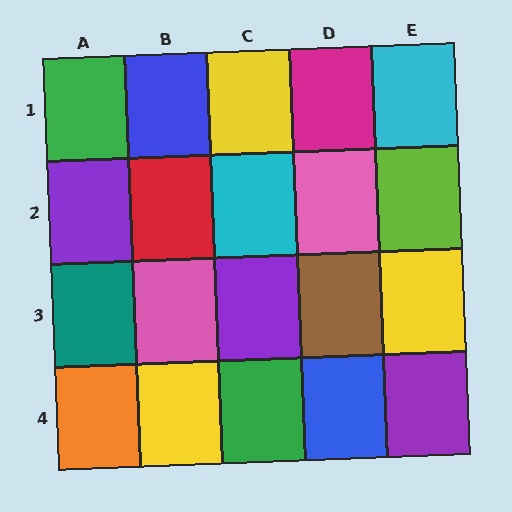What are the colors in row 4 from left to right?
Orange, yellow, green, blue, purple.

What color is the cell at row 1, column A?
Green.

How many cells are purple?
3 cells are purple.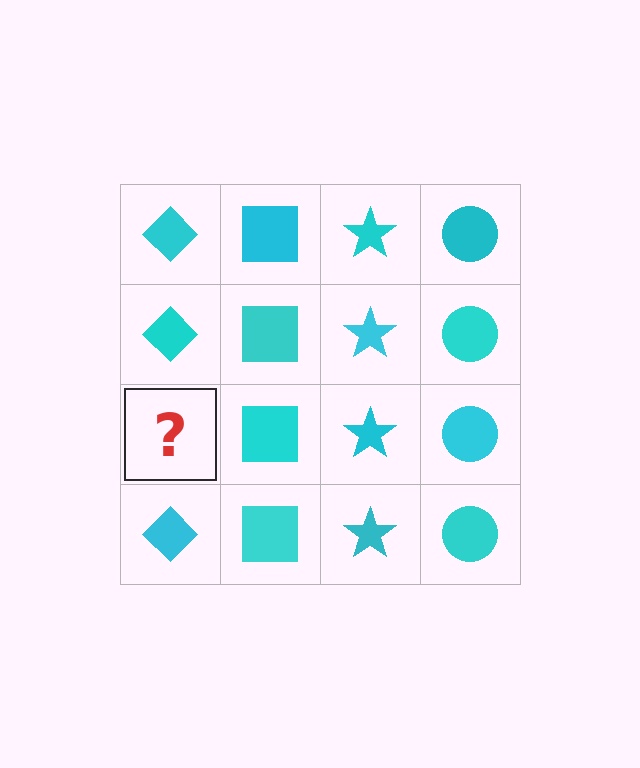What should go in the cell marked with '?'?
The missing cell should contain a cyan diamond.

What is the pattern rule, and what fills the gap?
The rule is that each column has a consistent shape. The gap should be filled with a cyan diamond.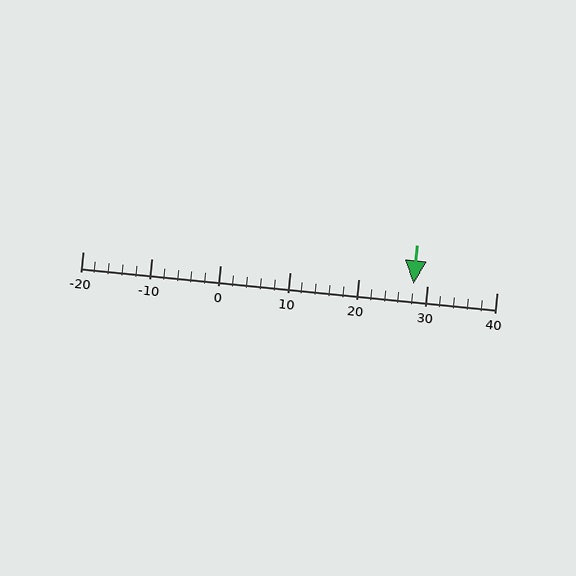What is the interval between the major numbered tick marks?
The major tick marks are spaced 10 units apart.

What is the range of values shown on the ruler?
The ruler shows values from -20 to 40.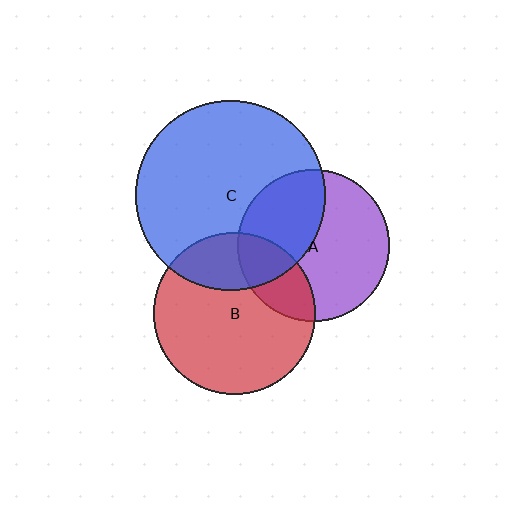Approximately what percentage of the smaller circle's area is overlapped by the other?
Approximately 40%.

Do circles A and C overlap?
Yes.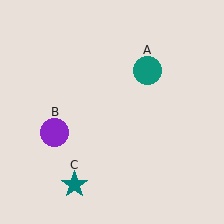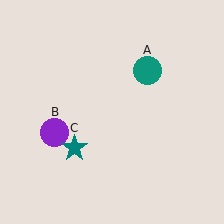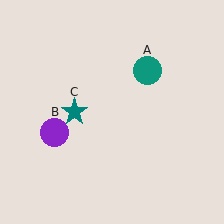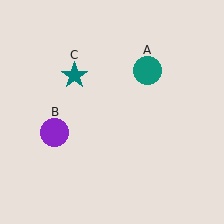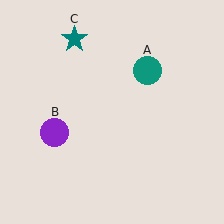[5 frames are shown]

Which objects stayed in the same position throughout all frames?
Teal circle (object A) and purple circle (object B) remained stationary.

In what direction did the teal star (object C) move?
The teal star (object C) moved up.